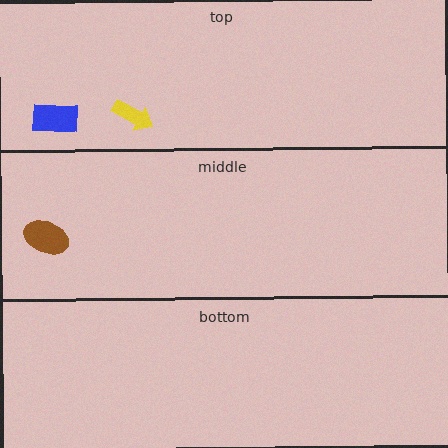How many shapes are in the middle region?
1.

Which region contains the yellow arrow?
The top region.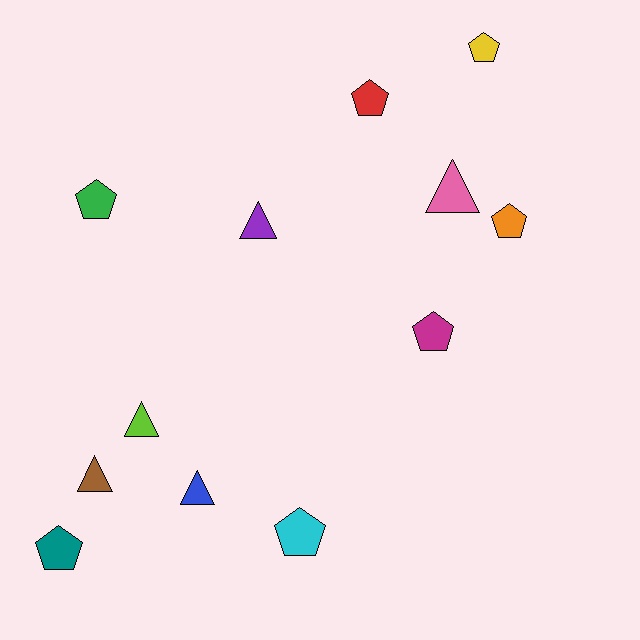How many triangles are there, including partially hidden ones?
There are 5 triangles.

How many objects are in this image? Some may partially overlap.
There are 12 objects.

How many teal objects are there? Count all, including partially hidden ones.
There is 1 teal object.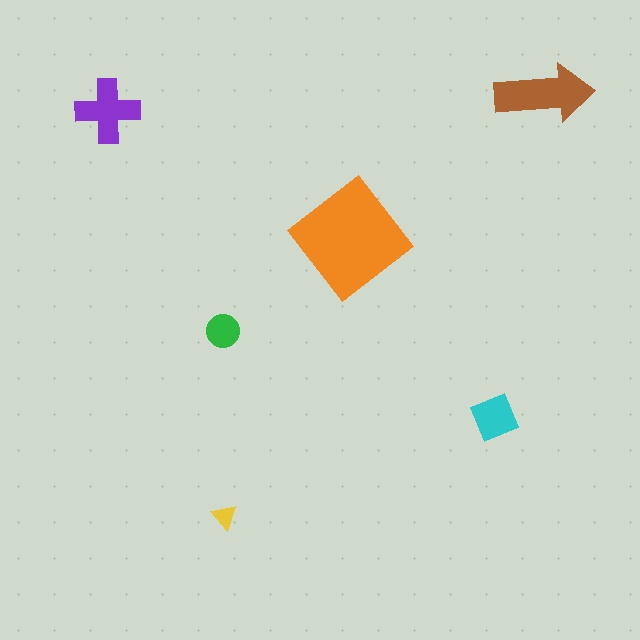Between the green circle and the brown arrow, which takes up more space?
The brown arrow.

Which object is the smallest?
The yellow triangle.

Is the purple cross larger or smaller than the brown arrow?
Smaller.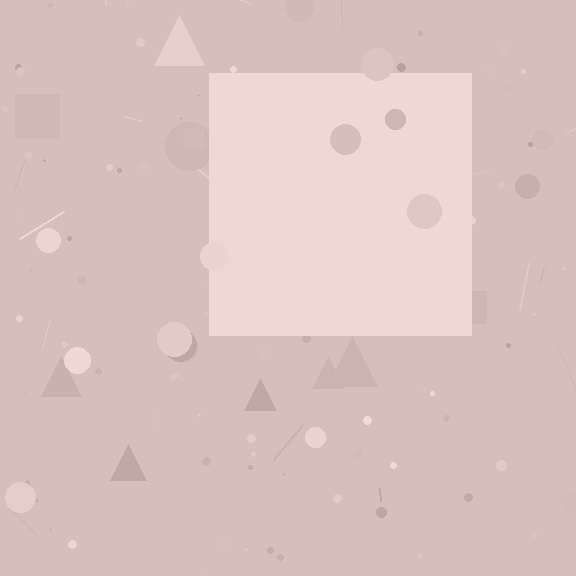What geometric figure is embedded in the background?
A square is embedded in the background.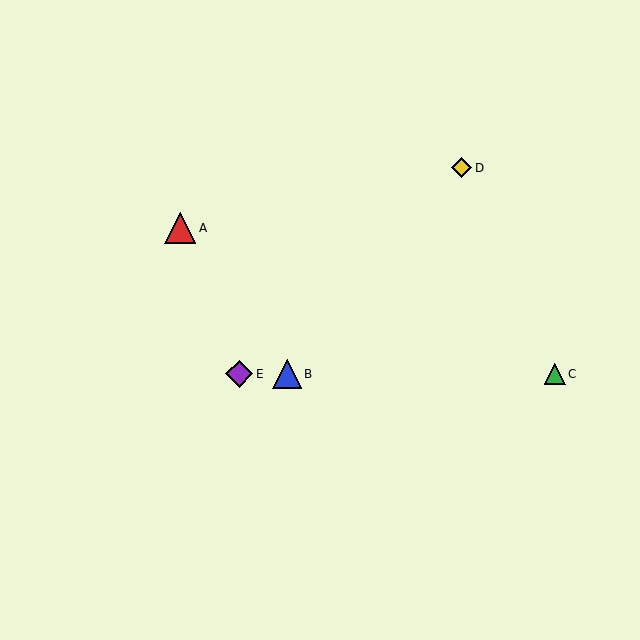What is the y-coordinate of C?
Object C is at y≈374.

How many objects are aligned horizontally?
3 objects (B, C, E) are aligned horizontally.